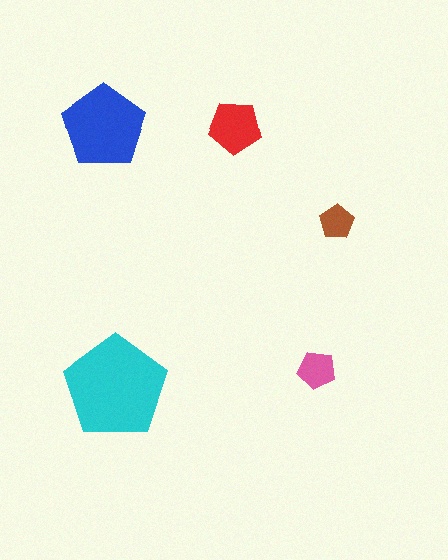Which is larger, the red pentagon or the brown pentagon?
The red one.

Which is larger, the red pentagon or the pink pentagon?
The red one.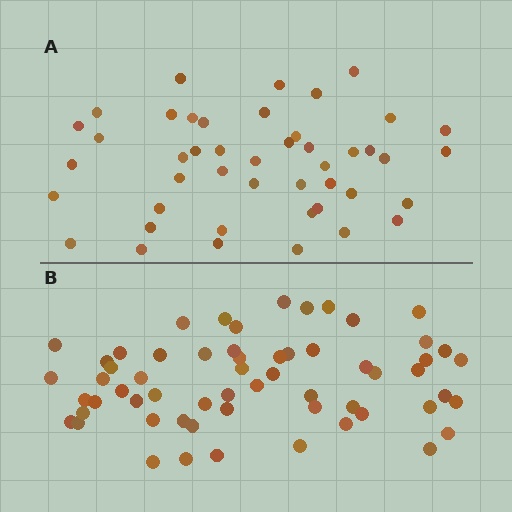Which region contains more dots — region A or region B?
Region B (the bottom region) has more dots.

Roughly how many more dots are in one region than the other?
Region B has approximately 15 more dots than region A.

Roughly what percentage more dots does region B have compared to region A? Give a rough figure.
About 35% more.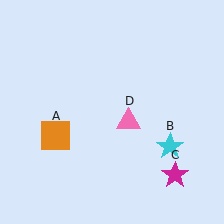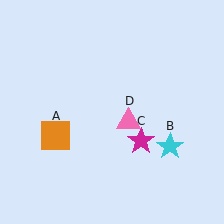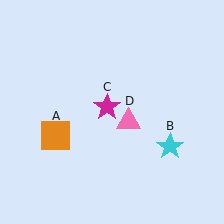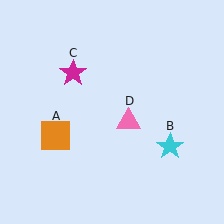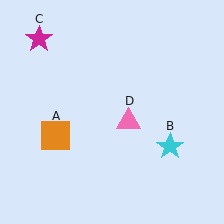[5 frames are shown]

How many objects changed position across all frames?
1 object changed position: magenta star (object C).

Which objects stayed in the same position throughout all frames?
Orange square (object A) and cyan star (object B) and pink triangle (object D) remained stationary.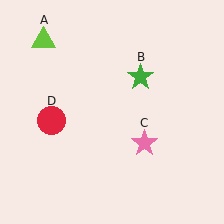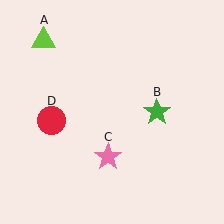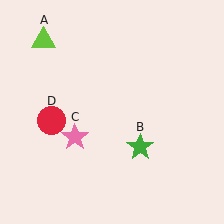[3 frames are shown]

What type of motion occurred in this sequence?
The green star (object B), pink star (object C) rotated clockwise around the center of the scene.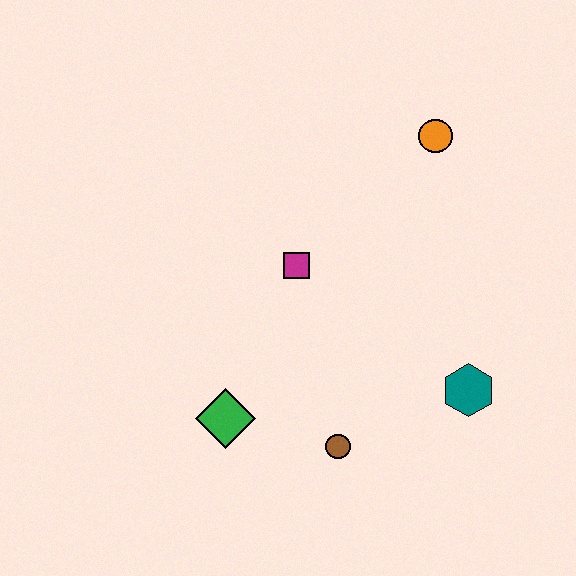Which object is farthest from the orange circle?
The green diamond is farthest from the orange circle.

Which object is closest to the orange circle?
The magenta square is closest to the orange circle.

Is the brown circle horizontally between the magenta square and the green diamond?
No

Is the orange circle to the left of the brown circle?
No